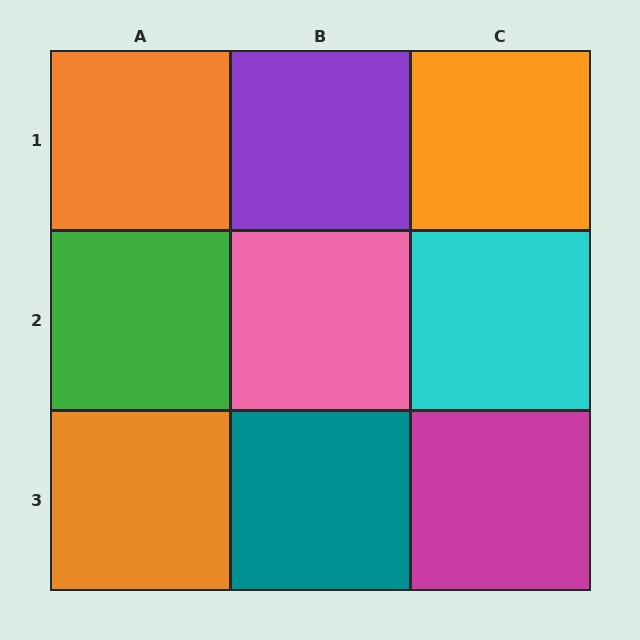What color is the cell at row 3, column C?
Magenta.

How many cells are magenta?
1 cell is magenta.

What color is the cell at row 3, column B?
Teal.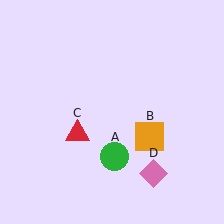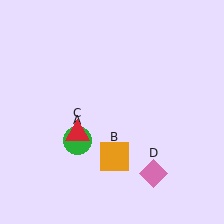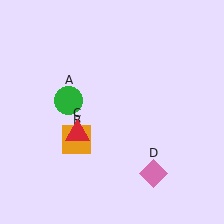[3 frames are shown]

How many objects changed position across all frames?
2 objects changed position: green circle (object A), orange square (object B).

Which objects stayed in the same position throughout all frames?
Red triangle (object C) and pink diamond (object D) remained stationary.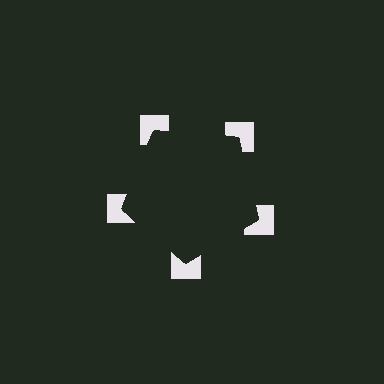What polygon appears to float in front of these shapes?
An illusory pentagon — its edges are inferred from the aligned wedge cuts in the notched squares, not physically drawn.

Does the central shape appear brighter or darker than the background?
It typically appears slightly darker than the background, even though no actual brightness change is drawn.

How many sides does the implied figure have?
5 sides.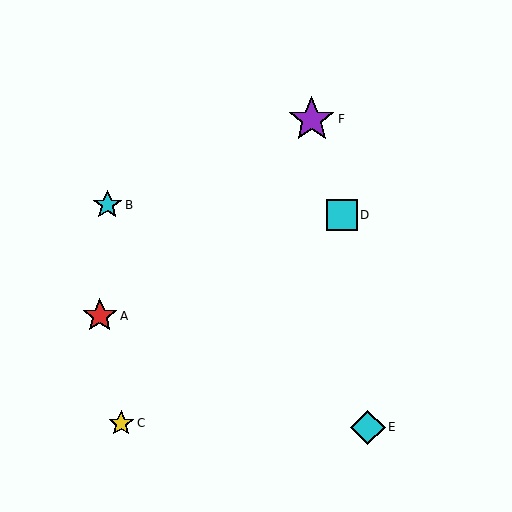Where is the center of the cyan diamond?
The center of the cyan diamond is at (368, 427).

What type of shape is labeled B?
Shape B is a cyan star.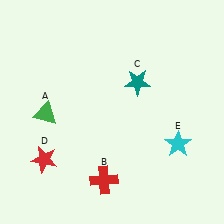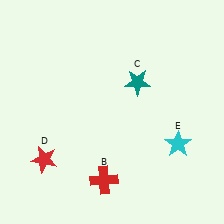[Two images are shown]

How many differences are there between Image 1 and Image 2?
There is 1 difference between the two images.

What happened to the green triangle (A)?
The green triangle (A) was removed in Image 2. It was in the bottom-left area of Image 1.